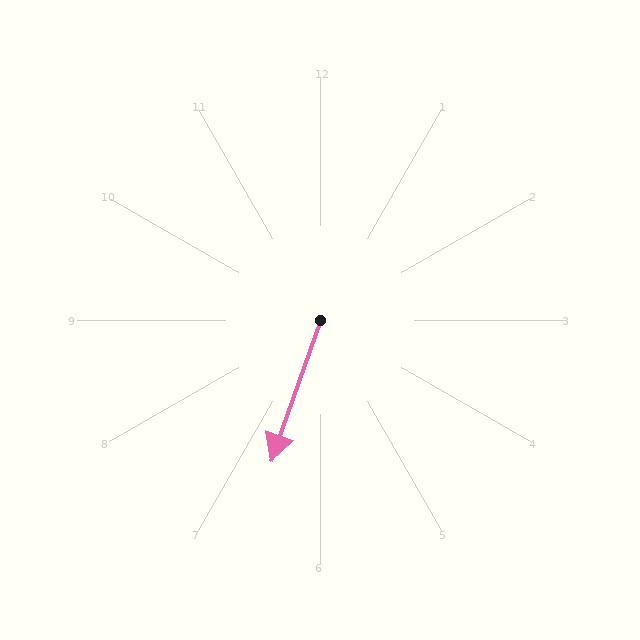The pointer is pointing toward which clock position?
Roughly 7 o'clock.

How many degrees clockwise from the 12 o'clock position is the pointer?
Approximately 199 degrees.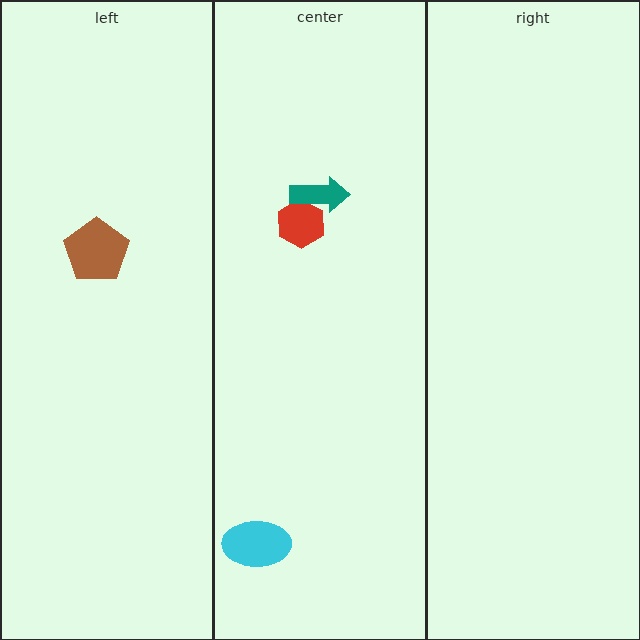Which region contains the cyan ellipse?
The center region.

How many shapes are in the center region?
3.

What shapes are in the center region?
The red hexagon, the teal arrow, the cyan ellipse.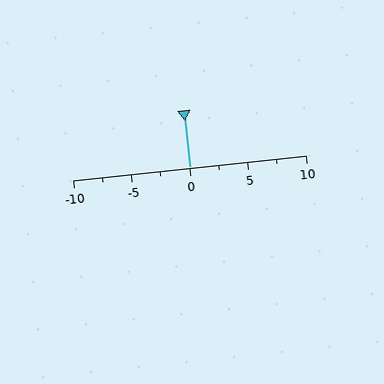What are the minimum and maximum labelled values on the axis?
The axis runs from -10 to 10.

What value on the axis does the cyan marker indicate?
The marker indicates approximately 0.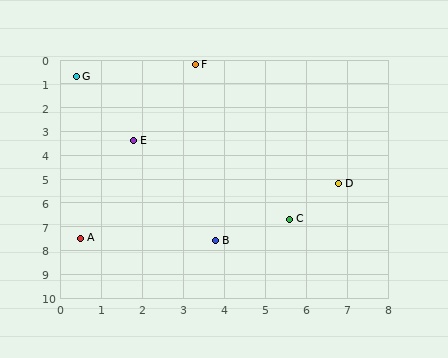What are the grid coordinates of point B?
Point B is at approximately (3.8, 7.6).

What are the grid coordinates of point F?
Point F is at approximately (3.3, 0.2).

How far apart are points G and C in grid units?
Points G and C are about 7.9 grid units apart.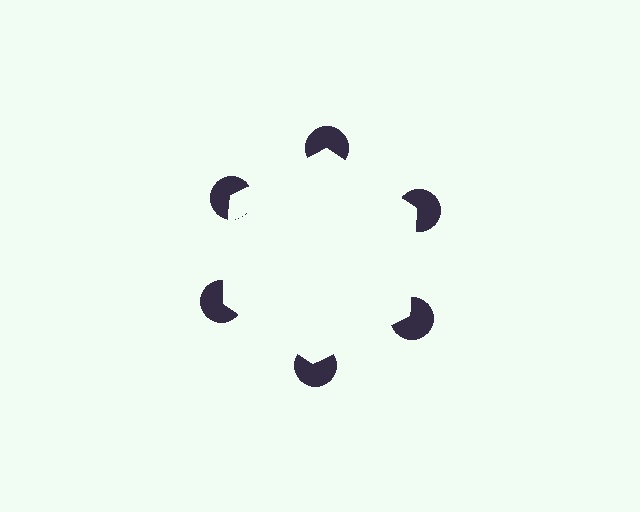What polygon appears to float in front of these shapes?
An illusory hexagon — its edges are inferred from the aligned wedge cuts in the pac-man discs, not physically drawn.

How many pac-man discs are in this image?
There are 6 — one at each vertex of the illusory hexagon.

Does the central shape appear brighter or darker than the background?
It typically appears slightly brighter than the background, even though no actual brightness change is drawn.